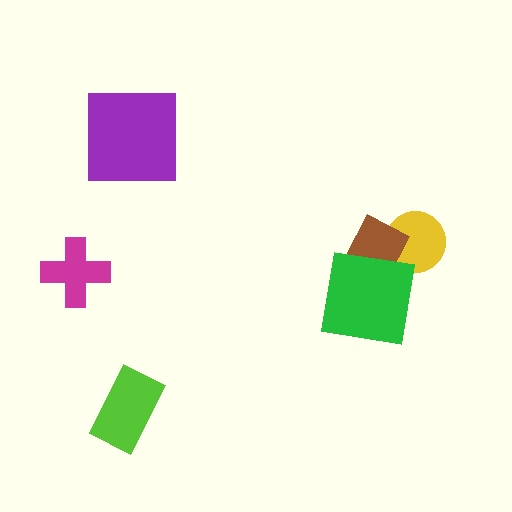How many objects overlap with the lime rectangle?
0 objects overlap with the lime rectangle.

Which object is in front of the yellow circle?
The brown diamond is in front of the yellow circle.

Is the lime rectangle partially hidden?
No, no other shape covers it.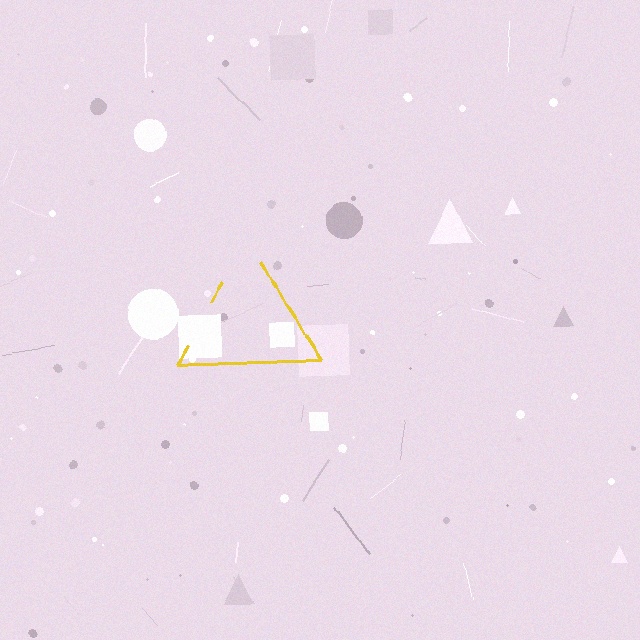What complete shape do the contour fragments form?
The contour fragments form a triangle.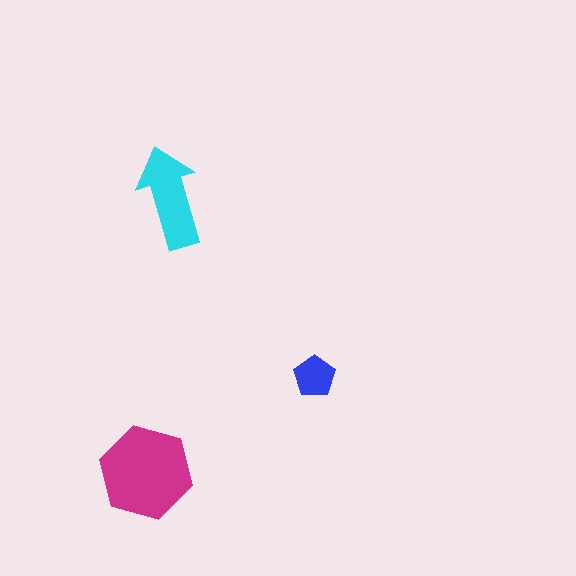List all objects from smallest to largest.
The blue pentagon, the cyan arrow, the magenta hexagon.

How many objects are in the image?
There are 3 objects in the image.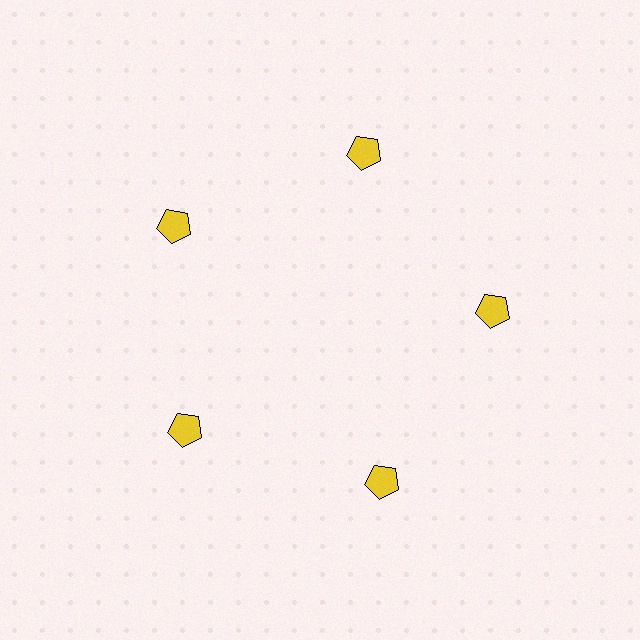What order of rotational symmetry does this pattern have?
This pattern has 5-fold rotational symmetry.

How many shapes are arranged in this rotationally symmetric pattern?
There are 5 shapes, arranged in 5 groups of 1.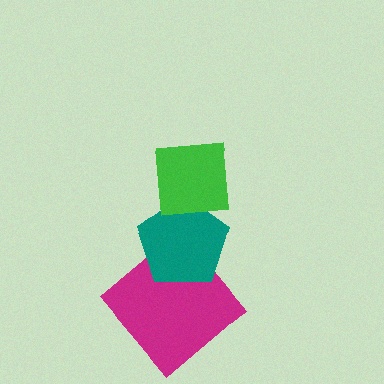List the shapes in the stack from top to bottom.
From top to bottom: the green square, the teal pentagon, the magenta diamond.